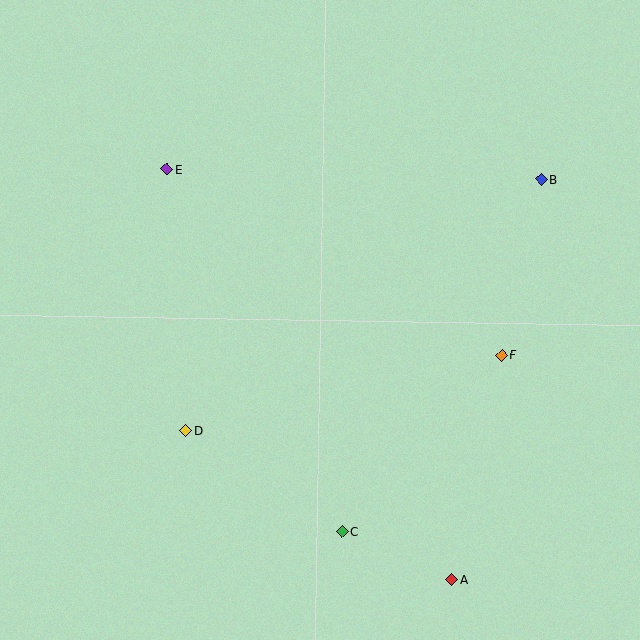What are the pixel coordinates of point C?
Point C is at (342, 531).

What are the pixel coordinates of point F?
Point F is at (502, 355).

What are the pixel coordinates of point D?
Point D is at (186, 430).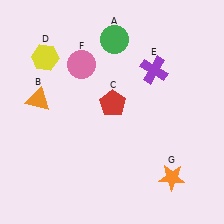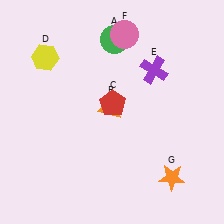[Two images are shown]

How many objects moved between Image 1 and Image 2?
2 objects moved between the two images.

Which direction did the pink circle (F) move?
The pink circle (F) moved right.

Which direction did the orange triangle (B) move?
The orange triangle (B) moved right.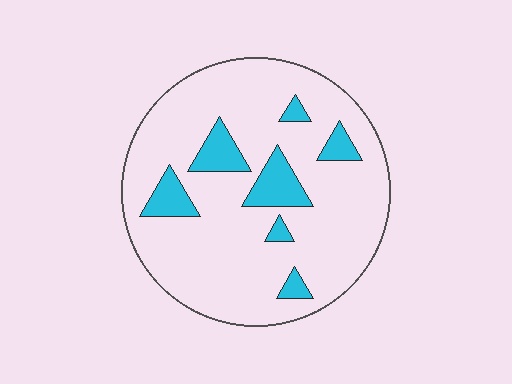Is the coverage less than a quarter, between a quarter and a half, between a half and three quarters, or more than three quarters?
Less than a quarter.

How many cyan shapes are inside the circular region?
7.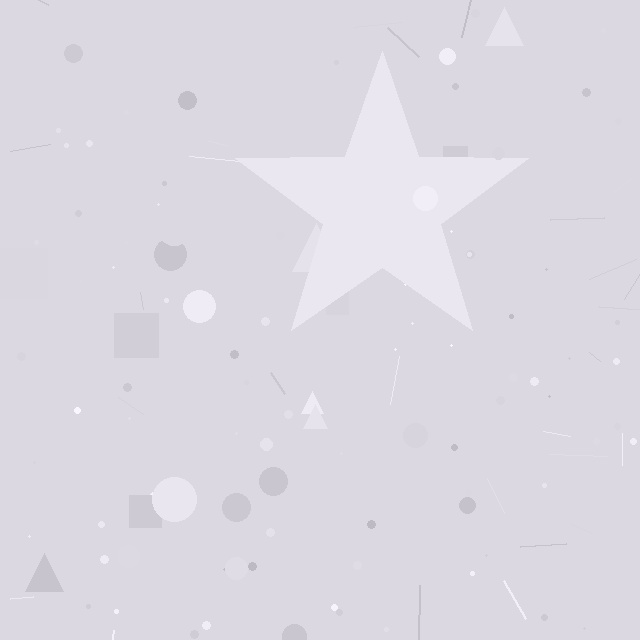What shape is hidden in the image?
A star is hidden in the image.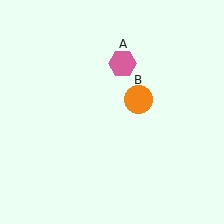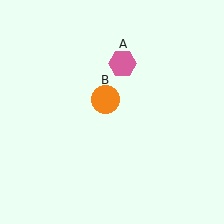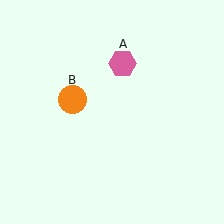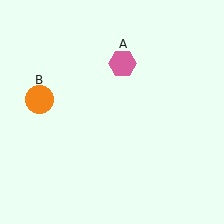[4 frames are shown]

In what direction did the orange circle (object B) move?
The orange circle (object B) moved left.